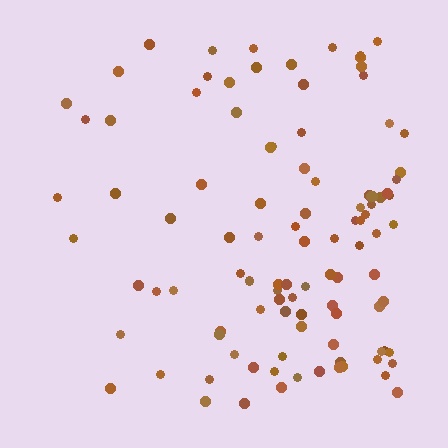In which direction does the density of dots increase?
From left to right, with the right side densest.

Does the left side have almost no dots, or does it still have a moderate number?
Still a moderate number, just noticeably fewer than the right.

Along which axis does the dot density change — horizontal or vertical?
Horizontal.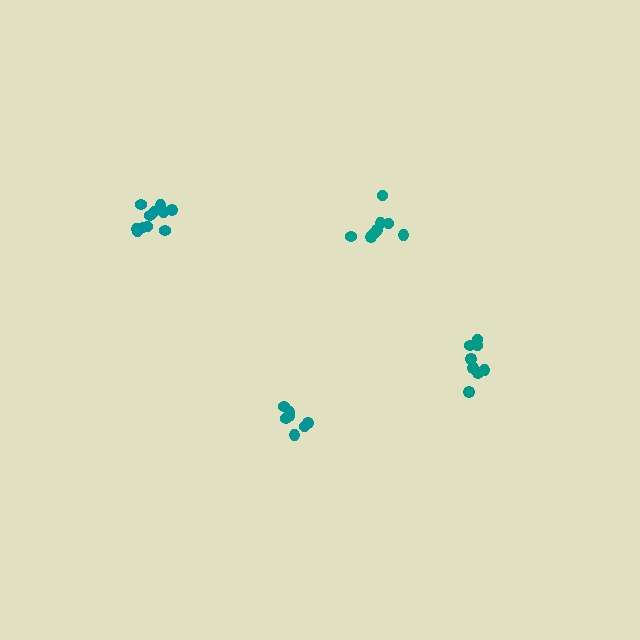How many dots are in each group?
Group 1: 8 dots, Group 2: 11 dots, Group 3: 8 dots, Group 4: 8 dots (35 total).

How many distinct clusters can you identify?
There are 4 distinct clusters.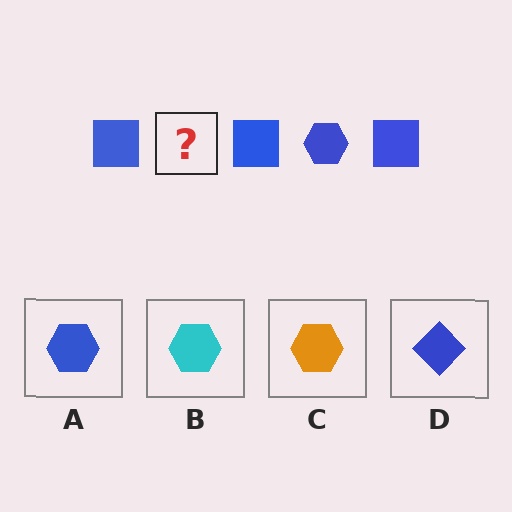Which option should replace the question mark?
Option A.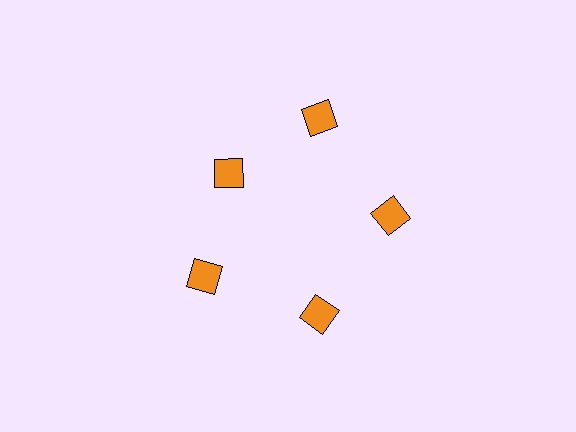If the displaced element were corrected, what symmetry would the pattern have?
It would have 5-fold rotational symmetry — the pattern would map onto itself every 72 degrees.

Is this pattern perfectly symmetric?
No. The 5 orange squares are arranged in a ring, but one element near the 10 o'clock position is pulled inward toward the center, breaking the 5-fold rotational symmetry.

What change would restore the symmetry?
The symmetry would be restored by moving it outward, back onto the ring so that all 5 squares sit at equal angles and equal distance from the center.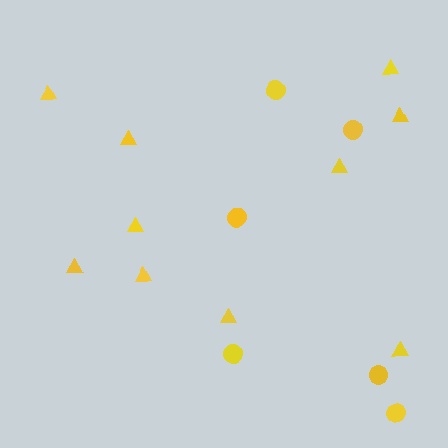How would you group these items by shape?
There are 2 groups: one group of circles (6) and one group of triangles (10).